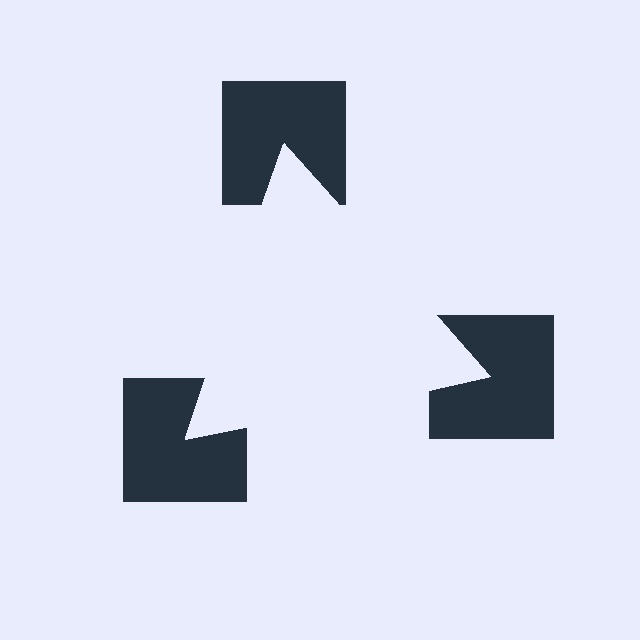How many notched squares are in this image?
There are 3 — one at each vertex of the illusory triangle.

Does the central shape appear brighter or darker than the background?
It typically appears slightly brighter than the background, even though no actual brightness change is drawn.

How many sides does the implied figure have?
3 sides.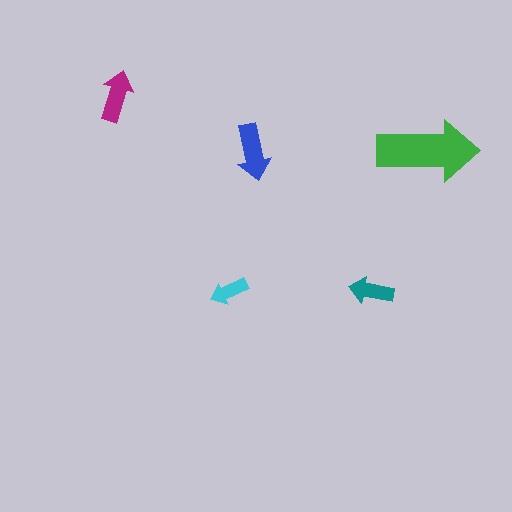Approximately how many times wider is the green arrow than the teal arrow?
About 2.5 times wider.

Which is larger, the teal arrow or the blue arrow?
The blue one.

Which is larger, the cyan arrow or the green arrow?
The green one.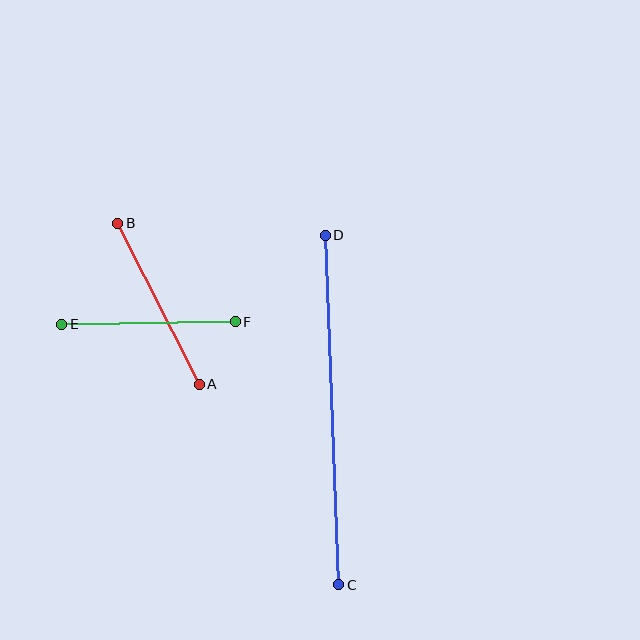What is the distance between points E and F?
The distance is approximately 174 pixels.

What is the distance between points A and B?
The distance is approximately 181 pixels.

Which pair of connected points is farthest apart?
Points C and D are farthest apart.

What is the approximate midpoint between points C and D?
The midpoint is at approximately (332, 410) pixels.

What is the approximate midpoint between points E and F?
The midpoint is at approximately (148, 323) pixels.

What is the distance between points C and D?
The distance is approximately 350 pixels.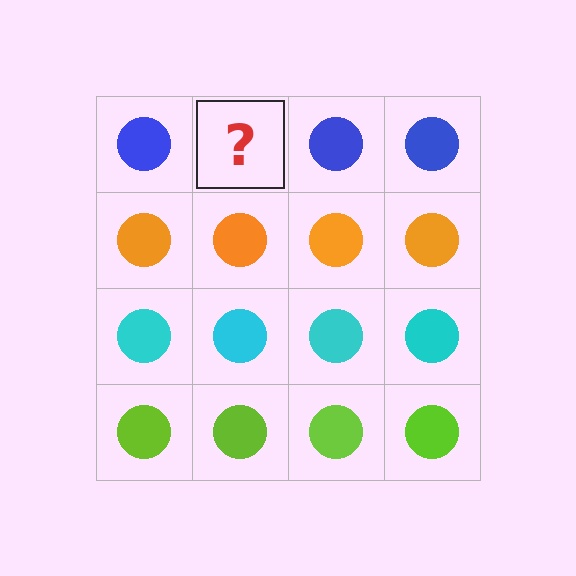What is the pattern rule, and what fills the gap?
The rule is that each row has a consistent color. The gap should be filled with a blue circle.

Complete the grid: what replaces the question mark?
The question mark should be replaced with a blue circle.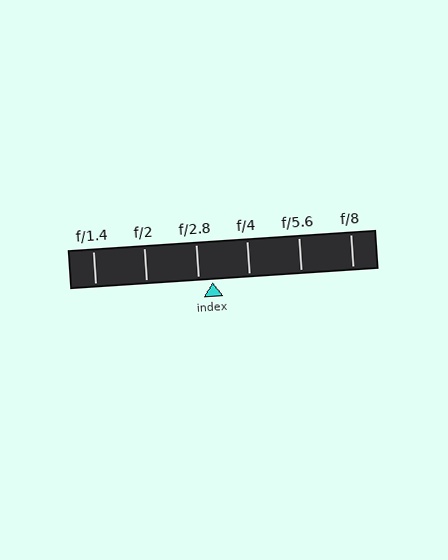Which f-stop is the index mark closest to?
The index mark is closest to f/2.8.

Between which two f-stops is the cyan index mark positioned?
The index mark is between f/2.8 and f/4.